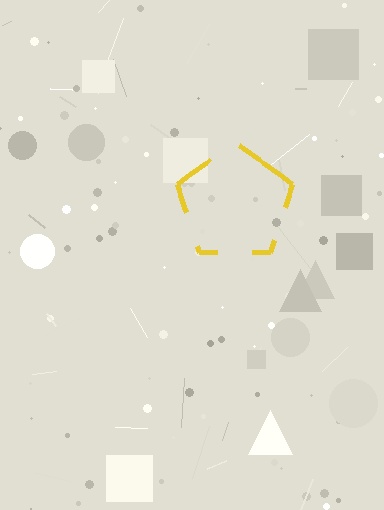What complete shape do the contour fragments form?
The contour fragments form a pentagon.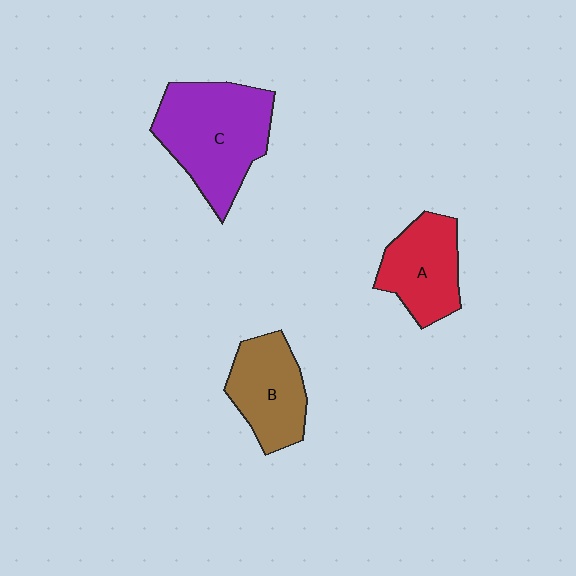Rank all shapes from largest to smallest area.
From largest to smallest: C (purple), B (brown), A (red).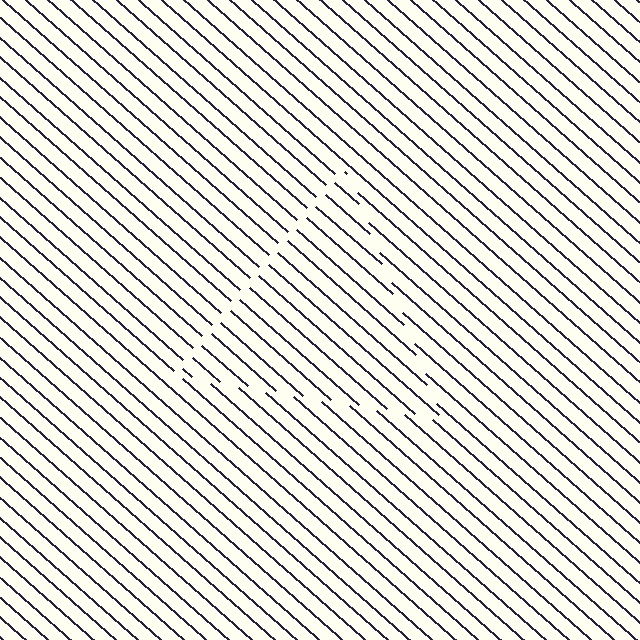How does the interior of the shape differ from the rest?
The interior of the shape contains the same grating, shifted by half a period — the contour is defined by the phase discontinuity where line-ends from the inner and outer gratings abut.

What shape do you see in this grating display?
An illusory triangle. The interior of the shape contains the same grating, shifted by half a period — the contour is defined by the phase discontinuity where line-ends from the inner and outer gratings abut.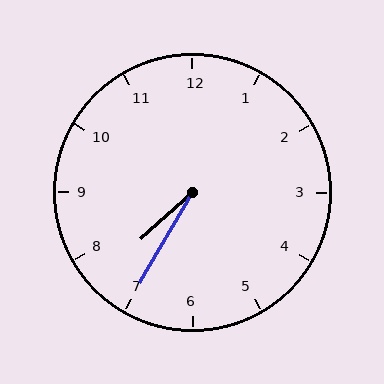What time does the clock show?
7:35.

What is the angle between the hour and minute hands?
Approximately 18 degrees.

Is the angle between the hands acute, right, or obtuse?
It is acute.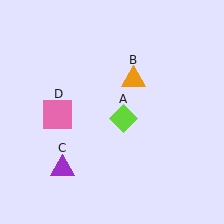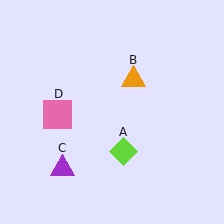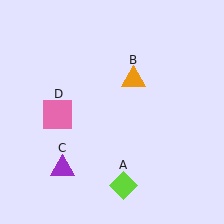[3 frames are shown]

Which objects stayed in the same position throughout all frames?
Orange triangle (object B) and purple triangle (object C) and pink square (object D) remained stationary.